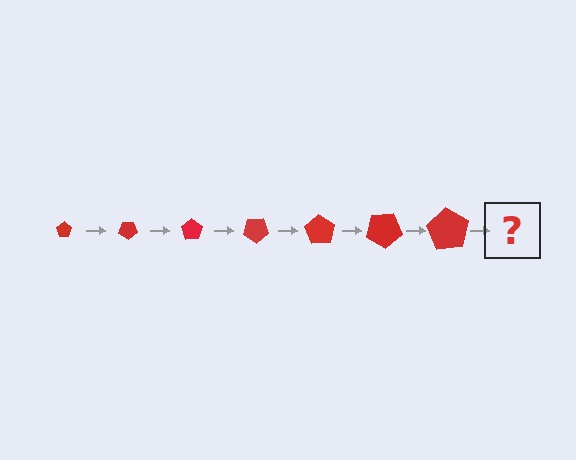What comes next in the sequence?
The next element should be a pentagon, larger than the previous one and rotated 245 degrees from the start.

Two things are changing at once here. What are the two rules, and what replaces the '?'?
The two rules are that the pentagon grows larger each step and it rotates 35 degrees each step. The '?' should be a pentagon, larger than the previous one and rotated 245 degrees from the start.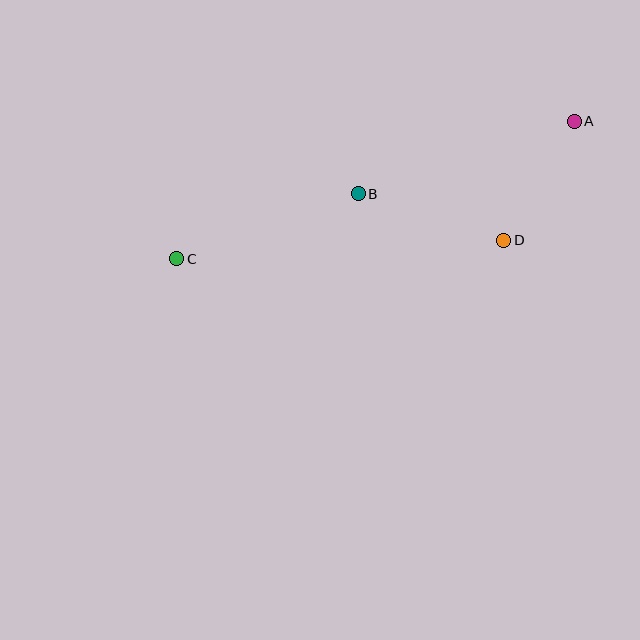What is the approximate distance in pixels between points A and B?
The distance between A and B is approximately 228 pixels.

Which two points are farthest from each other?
Points A and C are farthest from each other.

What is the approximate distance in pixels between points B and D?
The distance between B and D is approximately 153 pixels.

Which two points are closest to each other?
Points A and D are closest to each other.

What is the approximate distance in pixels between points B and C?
The distance between B and C is approximately 193 pixels.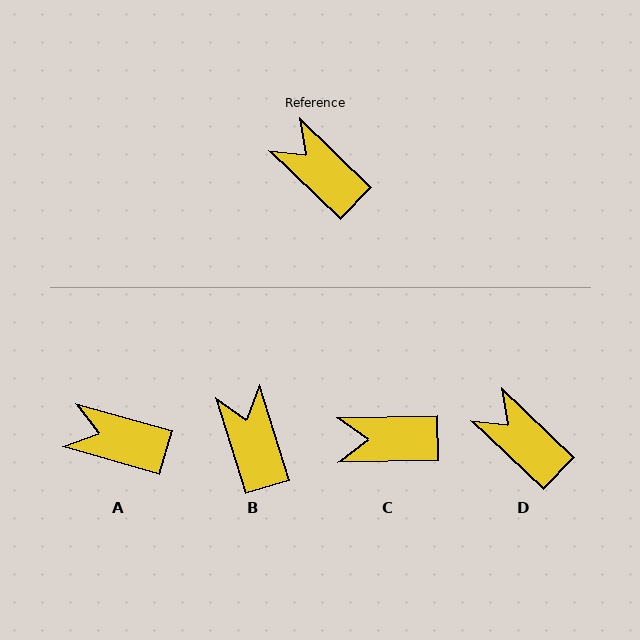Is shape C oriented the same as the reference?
No, it is off by about 45 degrees.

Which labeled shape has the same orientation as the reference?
D.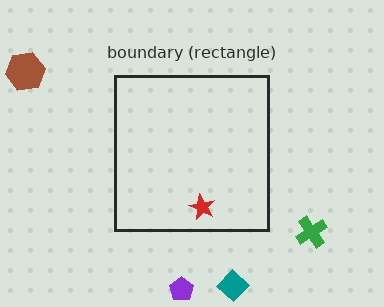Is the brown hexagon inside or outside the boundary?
Outside.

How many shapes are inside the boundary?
1 inside, 4 outside.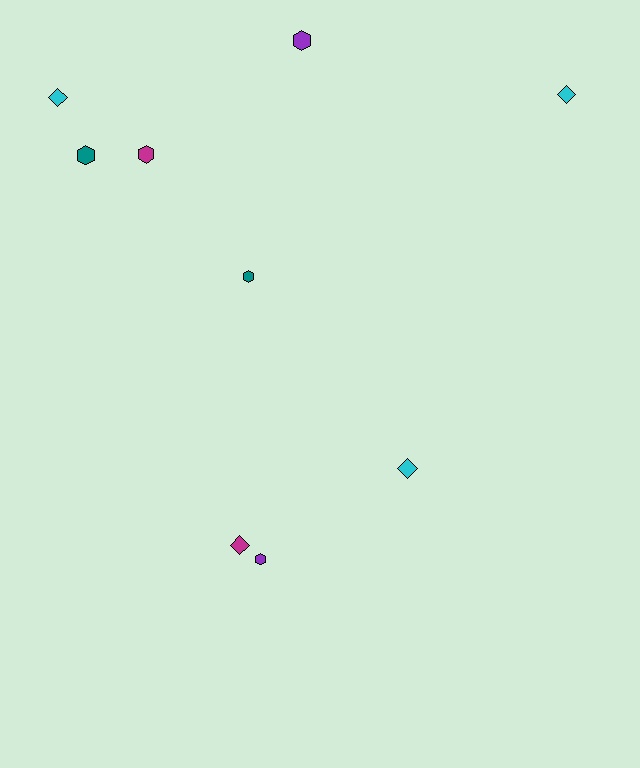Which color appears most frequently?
Cyan, with 3 objects.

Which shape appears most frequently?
Hexagon, with 5 objects.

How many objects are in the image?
There are 9 objects.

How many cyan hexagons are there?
There are no cyan hexagons.